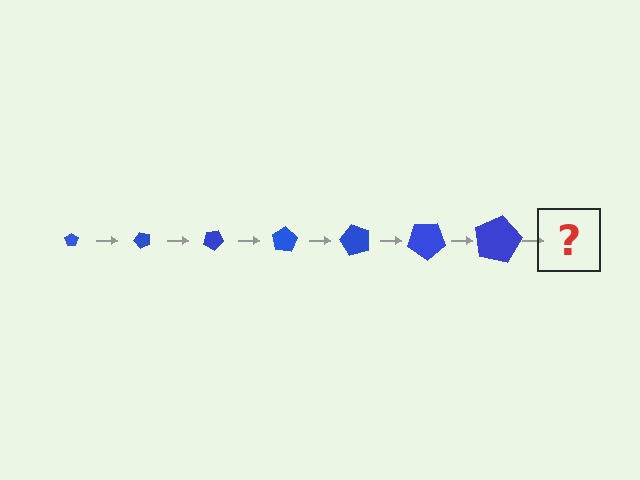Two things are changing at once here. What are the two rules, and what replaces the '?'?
The two rules are that the pentagon grows larger each step and it rotates 50 degrees each step. The '?' should be a pentagon, larger than the previous one and rotated 350 degrees from the start.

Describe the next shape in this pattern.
It should be a pentagon, larger than the previous one and rotated 350 degrees from the start.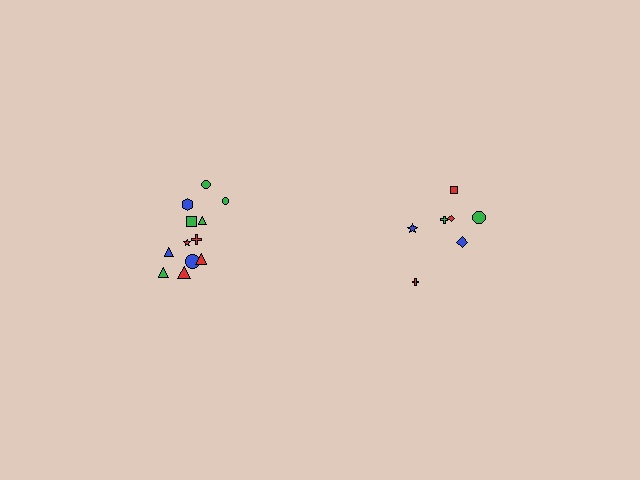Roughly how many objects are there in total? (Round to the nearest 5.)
Roughly 20 objects in total.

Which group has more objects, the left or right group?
The left group.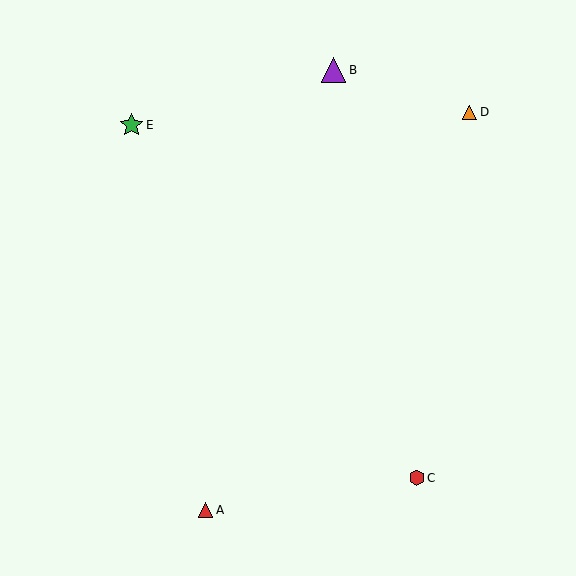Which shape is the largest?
The purple triangle (labeled B) is the largest.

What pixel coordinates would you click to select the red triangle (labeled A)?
Click at (205, 510) to select the red triangle A.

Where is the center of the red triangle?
The center of the red triangle is at (205, 510).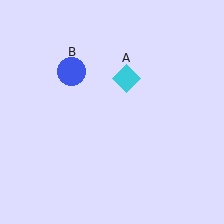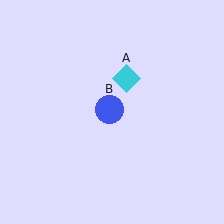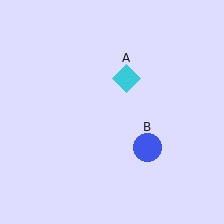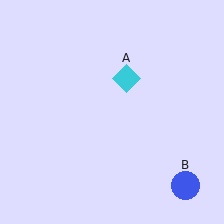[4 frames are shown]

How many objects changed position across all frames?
1 object changed position: blue circle (object B).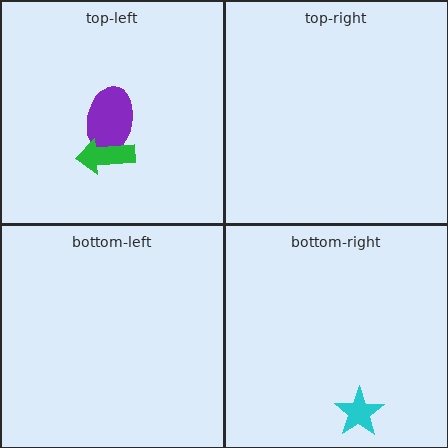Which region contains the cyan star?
The bottom-right region.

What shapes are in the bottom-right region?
The cyan star.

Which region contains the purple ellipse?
The top-left region.